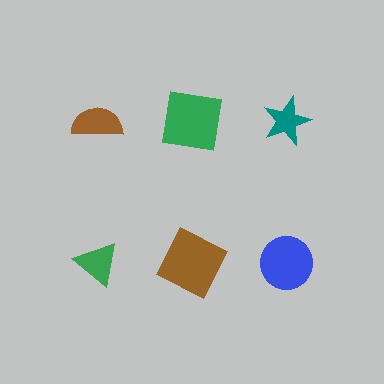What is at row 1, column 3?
A teal star.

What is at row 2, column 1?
A green triangle.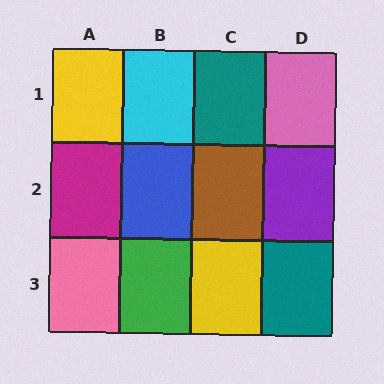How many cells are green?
1 cell is green.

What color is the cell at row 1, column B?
Cyan.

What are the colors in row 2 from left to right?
Magenta, blue, brown, purple.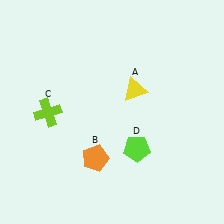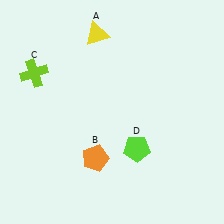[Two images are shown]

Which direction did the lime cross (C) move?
The lime cross (C) moved up.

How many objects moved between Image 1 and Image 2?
2 objects moved between the two images.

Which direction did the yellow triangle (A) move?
The yellow triangle (A) moved up.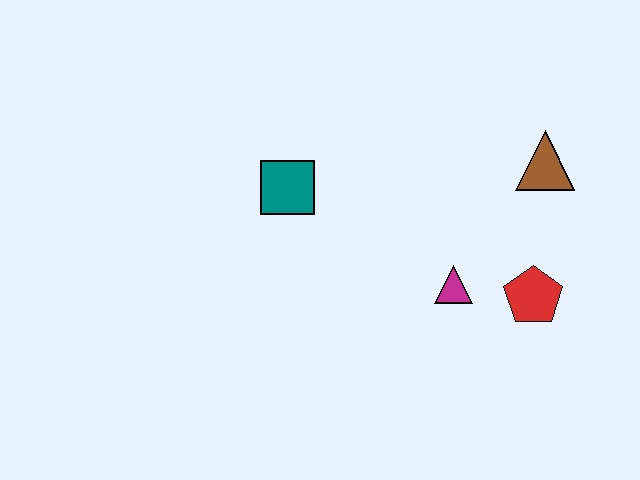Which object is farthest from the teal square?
The red pentagon is farthest from the teal square.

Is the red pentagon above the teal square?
No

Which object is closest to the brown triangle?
The red pentagon is closest to the brown triangle.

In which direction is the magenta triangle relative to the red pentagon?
The magenta triangle is to the left of the red pentagon.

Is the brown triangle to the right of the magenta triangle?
Yes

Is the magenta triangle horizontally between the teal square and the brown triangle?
Yes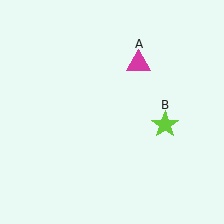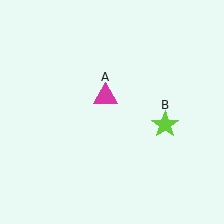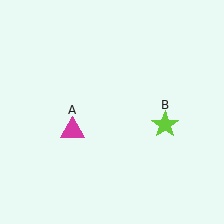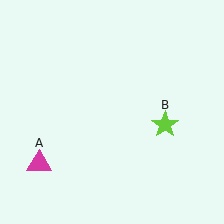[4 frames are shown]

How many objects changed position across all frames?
1 object changed position: magenta triangle (object A).